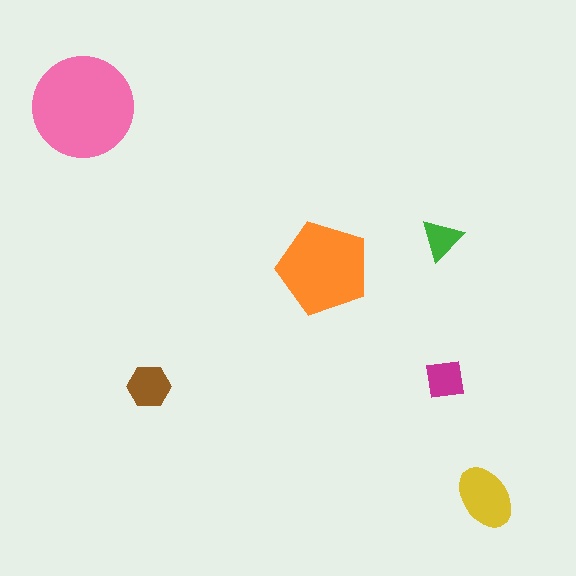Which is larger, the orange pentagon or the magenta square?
The orange pentagon.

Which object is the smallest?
The green triangle.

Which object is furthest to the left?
The pink circle is leftmost.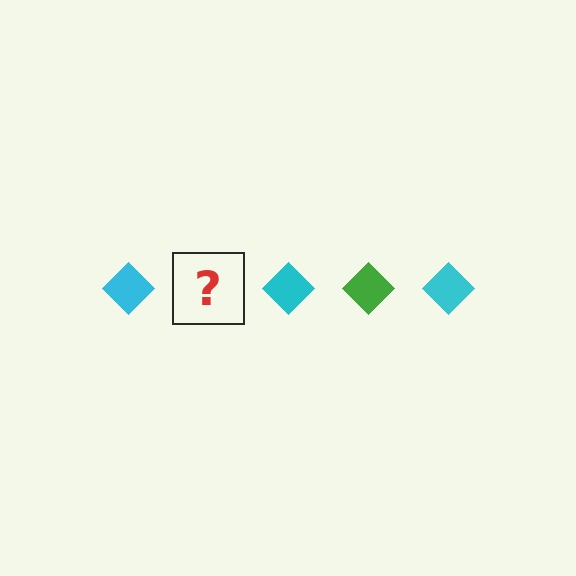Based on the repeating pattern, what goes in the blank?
The blank should be a green diamond.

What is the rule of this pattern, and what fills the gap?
The rule is that the pattern cycles through cyan, green diamonds. The gap should be filled with a green diamond.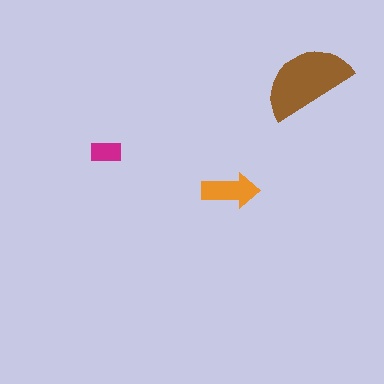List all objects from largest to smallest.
The brown semicircle, the orange arrow, the magenta rectangle.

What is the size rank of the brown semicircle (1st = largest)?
1st.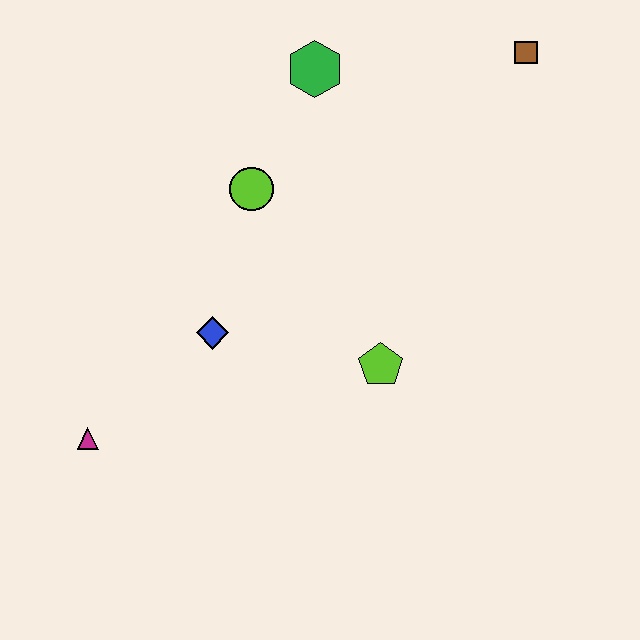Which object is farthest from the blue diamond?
The brown square is farthest from the blue diamond.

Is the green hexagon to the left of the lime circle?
No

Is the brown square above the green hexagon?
Yes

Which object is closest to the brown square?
The green hexagon is closest to the brown square.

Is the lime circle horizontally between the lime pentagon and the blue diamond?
Yes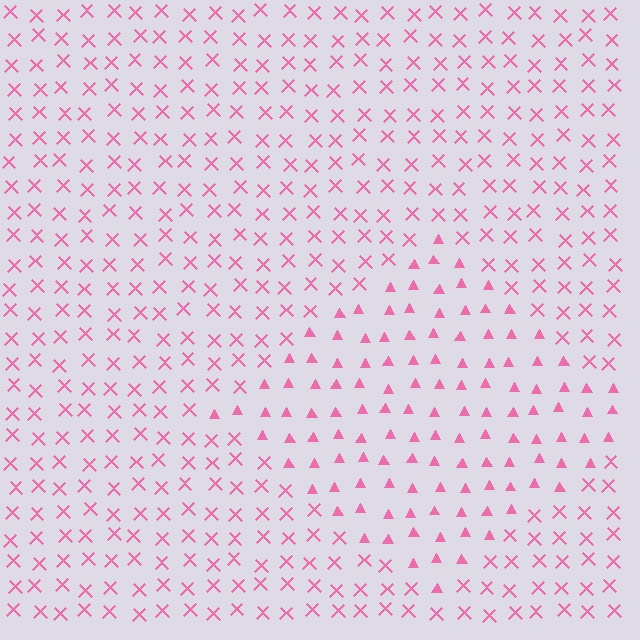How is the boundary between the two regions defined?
The boundary is defined by a change in element shape: triangles inside vs. X marks outside. All elements share the same color and spacing.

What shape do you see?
I see a diamond.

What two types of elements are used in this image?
The image uses triangles inside the diamond region and X marks outside it.